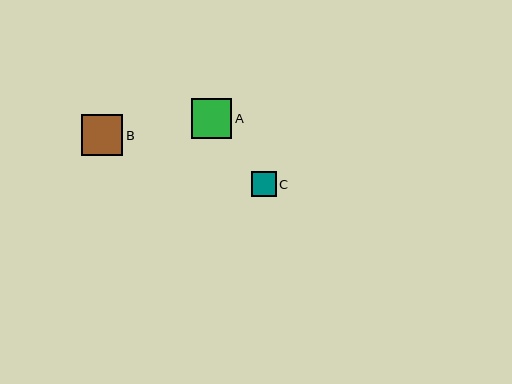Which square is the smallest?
Square C is the smallest with a size of approximately 25 pixels.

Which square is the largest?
Square B is the largest with a size of approximately 41 pixels.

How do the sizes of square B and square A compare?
Square B and square A are approximately the same size.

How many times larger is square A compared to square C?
Square A is approximately 1.6 times the size of square C.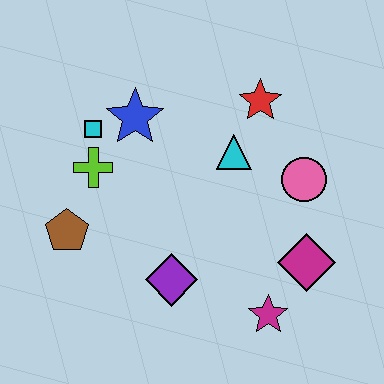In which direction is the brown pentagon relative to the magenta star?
The brown pentagon is to the left of the magenta star.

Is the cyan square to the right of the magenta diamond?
No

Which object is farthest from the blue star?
The magenta star is farthest from the blue star.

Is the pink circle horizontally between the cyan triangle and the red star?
No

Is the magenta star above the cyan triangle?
No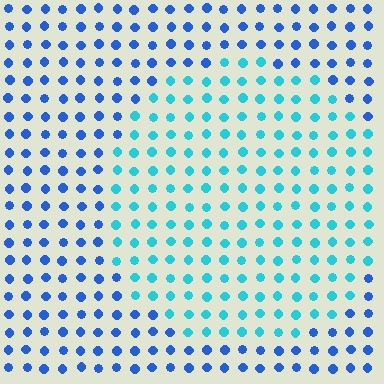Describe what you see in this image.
The image is filled with small blue elements in a uniform arrangement. A circle-shaped region is visible where the elements are tinted to a slightly different hue, forming a subtle color boundary.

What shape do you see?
I see a circle.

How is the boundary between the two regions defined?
The boundary is defined purely by a slight shift in hue (about 37 degrees). Spacing, size, and orientation are identical on both sides.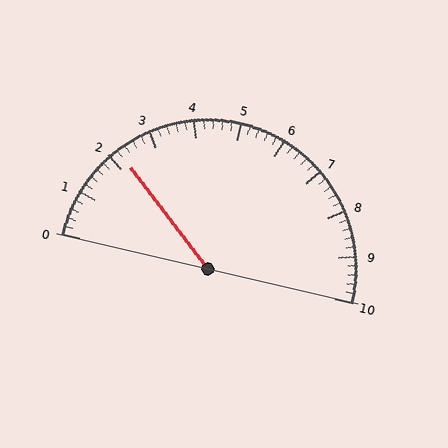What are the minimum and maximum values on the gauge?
The gauge ranges from 0 to 10.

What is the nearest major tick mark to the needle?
The nearest major tick mark is 2.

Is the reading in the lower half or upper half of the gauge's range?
The reading is in the lower half of the range (0 to 10).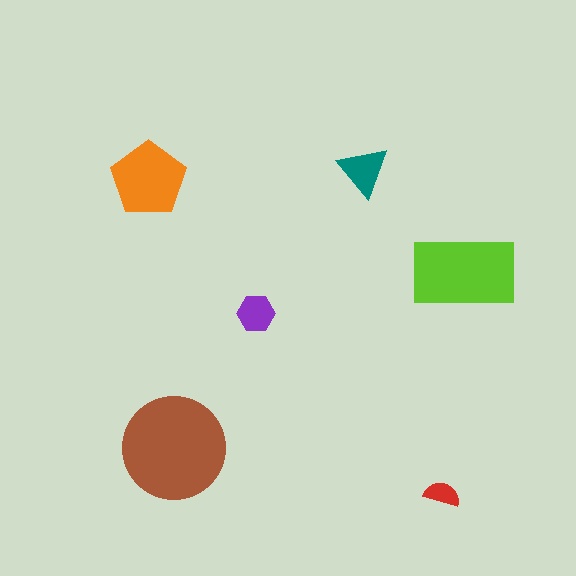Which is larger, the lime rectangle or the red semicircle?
The lime rectangle.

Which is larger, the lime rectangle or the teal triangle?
The lime rectangle.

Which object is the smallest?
The red semicircle.